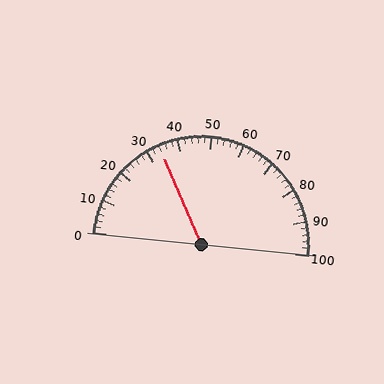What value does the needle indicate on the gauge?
The needle indicates approximately 34.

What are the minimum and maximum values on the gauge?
The gauge ranges from 0 to 100.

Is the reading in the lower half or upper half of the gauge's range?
The reading is in the lower half of the range (0 to 100).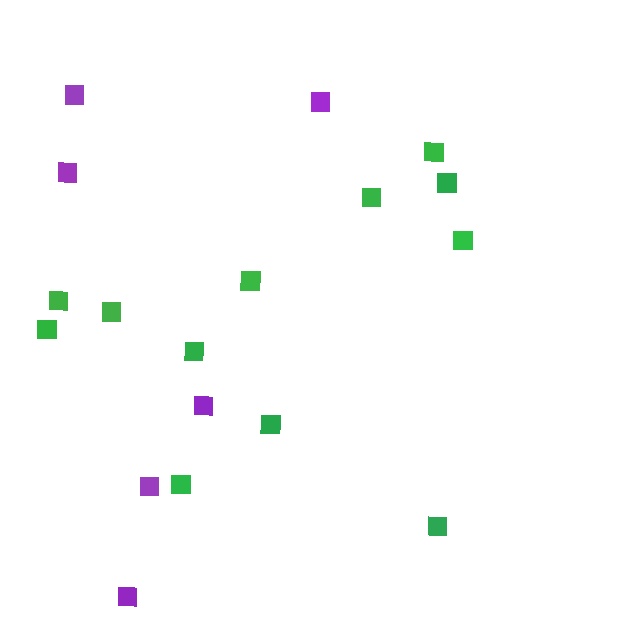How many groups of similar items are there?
There are 2 groups: one group of green squares (12) and one group of purple squares (6).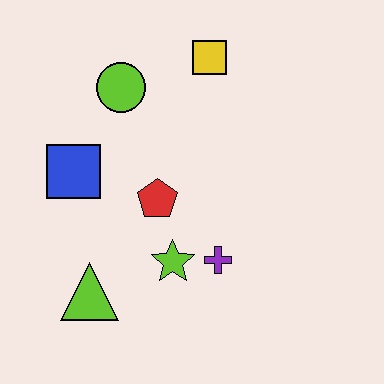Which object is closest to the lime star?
The purple cross is closest to the lime star.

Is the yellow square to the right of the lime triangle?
Yes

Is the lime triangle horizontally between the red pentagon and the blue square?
Yes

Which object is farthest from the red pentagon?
The yellow square is farthest from the red pentagon.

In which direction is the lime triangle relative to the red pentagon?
The lime triangle is below the red pentagon.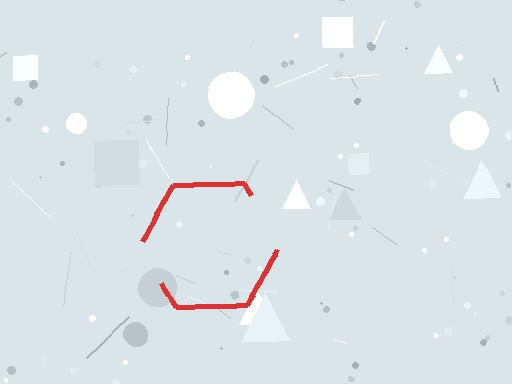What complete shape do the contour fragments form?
The contour fragments form a hexagon.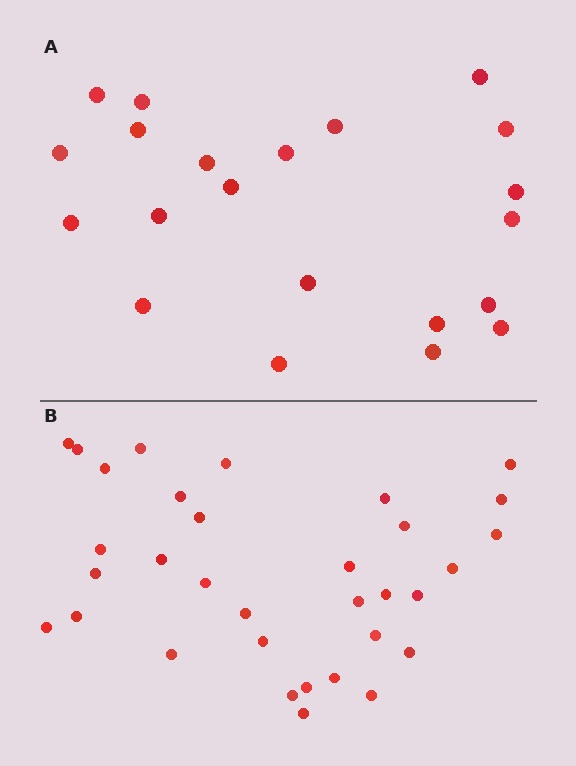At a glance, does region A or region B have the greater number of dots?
Region B (the bottom region) has more dots.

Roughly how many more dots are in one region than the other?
Region B has roughly 12 or so more dots than region A.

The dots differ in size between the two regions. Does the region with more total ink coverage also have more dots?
No. Region A has more total ink coverage because its dots are larger, but region B actually contains more individual dots. Total area can be misleading — the number of items is what matters here.